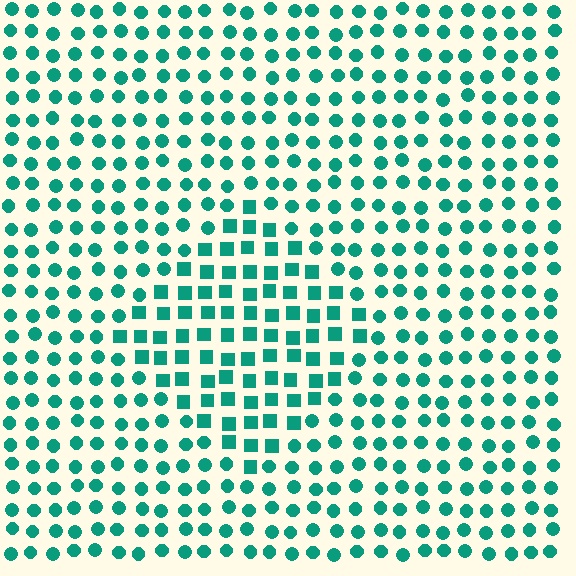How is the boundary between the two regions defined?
The boundary is defined by a change in element shape: squares inside vs. circles outside. All elements share the same color and spacing.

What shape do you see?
I see a diamond.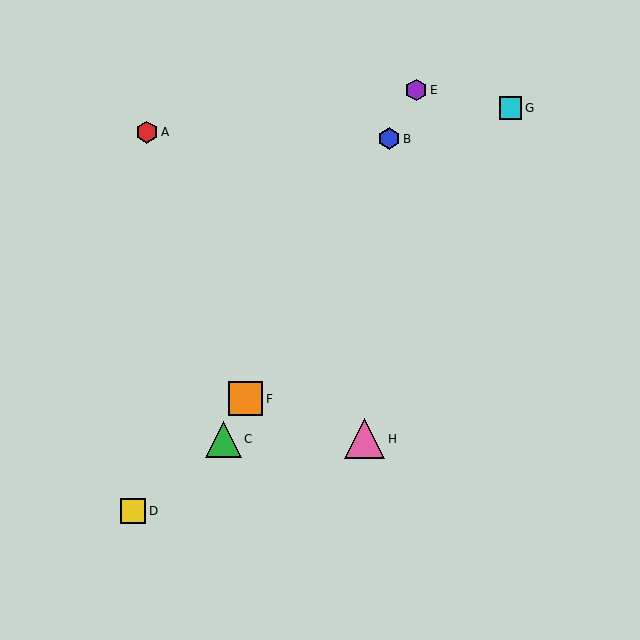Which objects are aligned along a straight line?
Objects B, C, E, F are aligned along a straight line.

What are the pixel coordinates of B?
Object B is at (389, 139).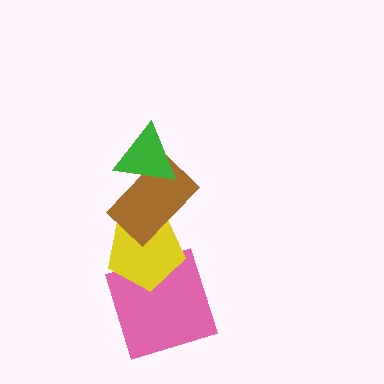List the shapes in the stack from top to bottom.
From top to bottom: the green triangle, the brown rectangle, the yellow pentagon, the pink square.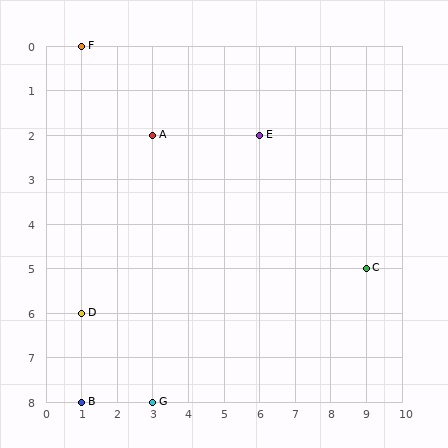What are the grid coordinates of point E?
Point E is at grid coordinates (6, 2).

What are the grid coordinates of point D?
Point D is at grid coordinates (1, 6).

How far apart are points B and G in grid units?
Points B and G are 2 columns apart.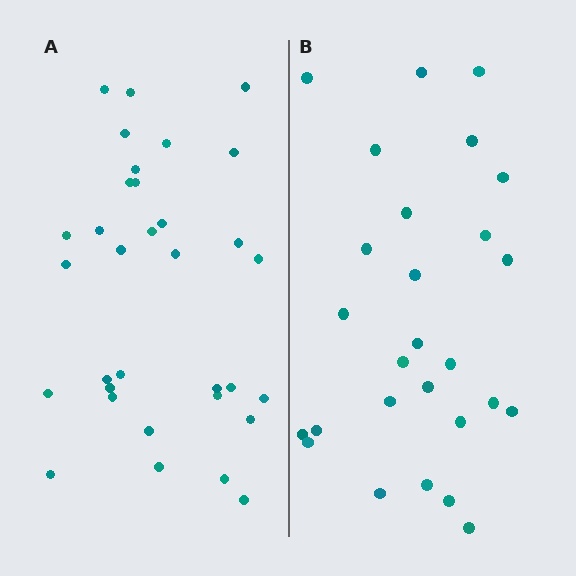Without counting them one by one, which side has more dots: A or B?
Region A (the left region) has more dots.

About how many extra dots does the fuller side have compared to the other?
Region A has about 6 more dots than region B.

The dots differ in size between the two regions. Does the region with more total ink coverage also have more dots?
No. Region B has more total ink coverage because its dots are larger, but region A actually contains more individual dots. Total area can be misleading — the number of items is what matters here.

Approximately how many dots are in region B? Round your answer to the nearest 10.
About 30 dots. (The exact count is 27, which rounds to 30.)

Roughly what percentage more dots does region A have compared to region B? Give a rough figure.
About 20% more.